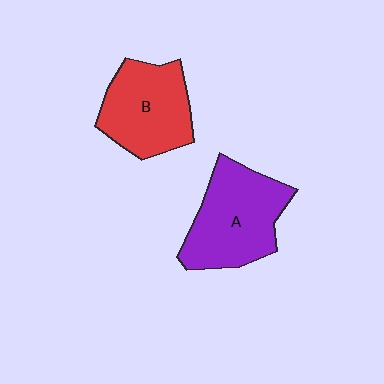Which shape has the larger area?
Shape A (purple).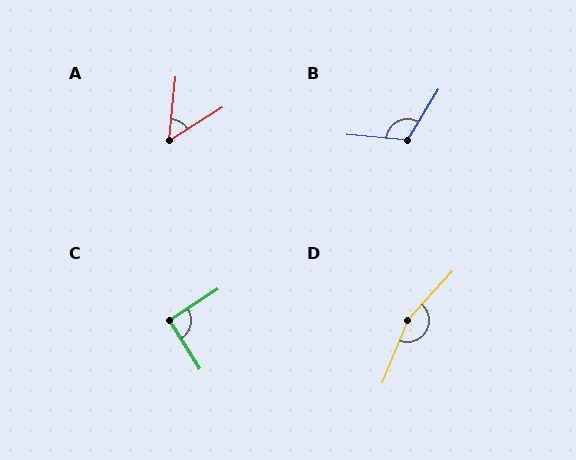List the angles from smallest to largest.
A (52°), C (91°), B (117°), D (159°).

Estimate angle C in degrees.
Approximately 91 degrees.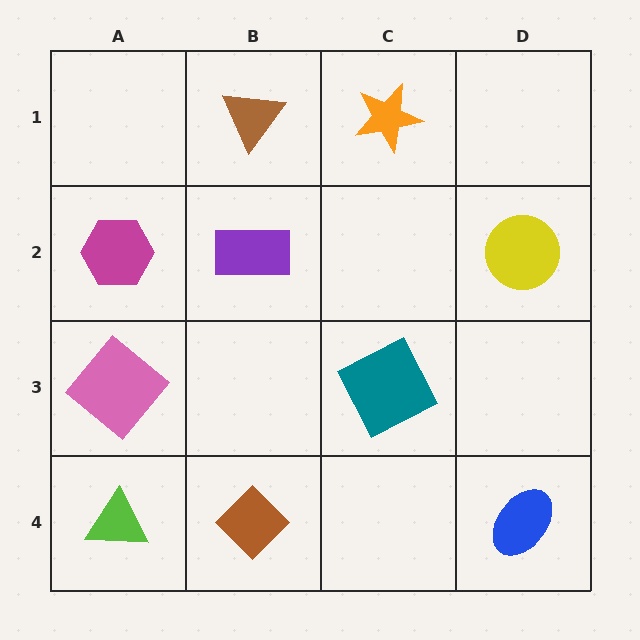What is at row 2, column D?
A yellow circle.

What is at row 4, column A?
A lime triangle.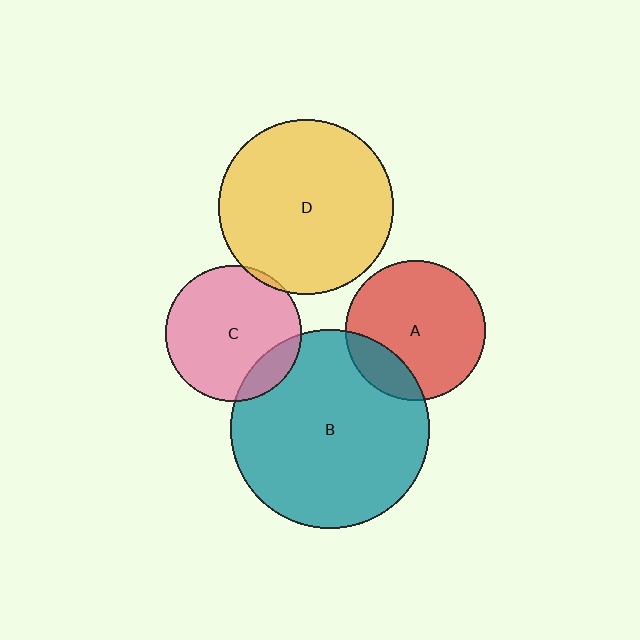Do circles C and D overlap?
Yes.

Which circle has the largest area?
Circle B (teal).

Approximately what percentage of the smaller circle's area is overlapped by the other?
Approximately 5%.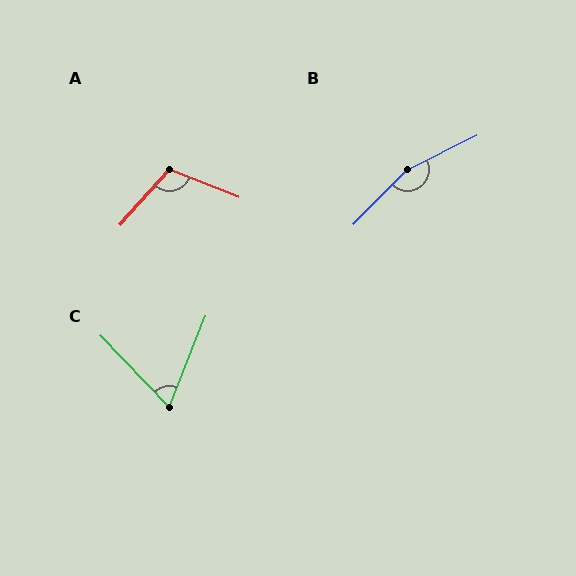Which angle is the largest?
B, at approximately 161 degrees.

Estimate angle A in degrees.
Approximately 110 degrees.